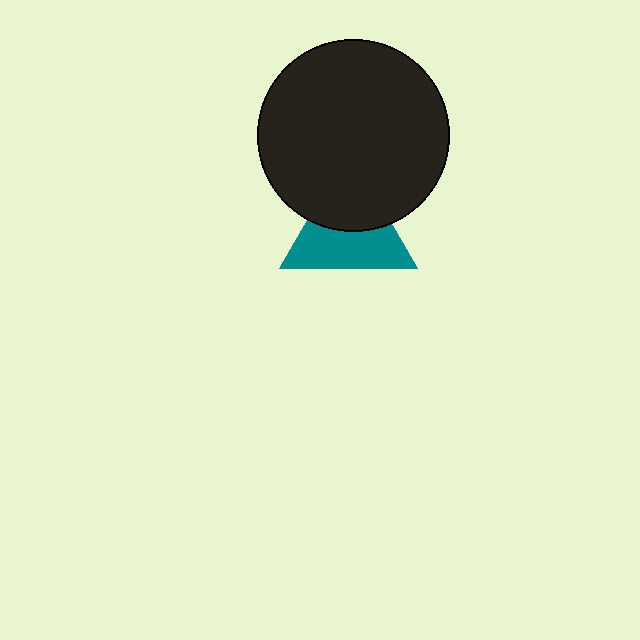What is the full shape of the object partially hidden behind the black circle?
The partially hidden object is a teal triangle.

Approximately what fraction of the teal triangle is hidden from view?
Roughly 44% of the teal triangle is hidden behind the black circle.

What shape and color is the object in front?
The object in front is a black circle.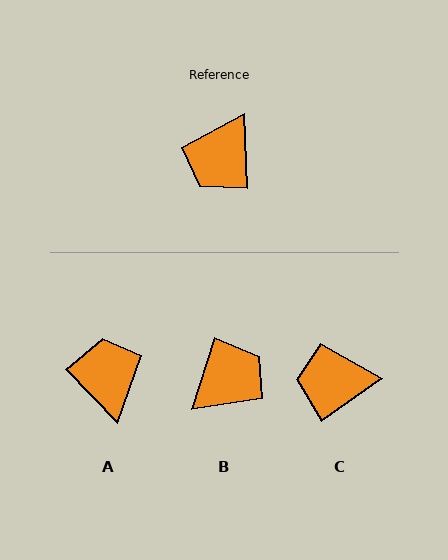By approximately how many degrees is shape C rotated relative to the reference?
Approximately 57 degrees clockwise.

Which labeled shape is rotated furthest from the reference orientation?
B, about 160 degrees away.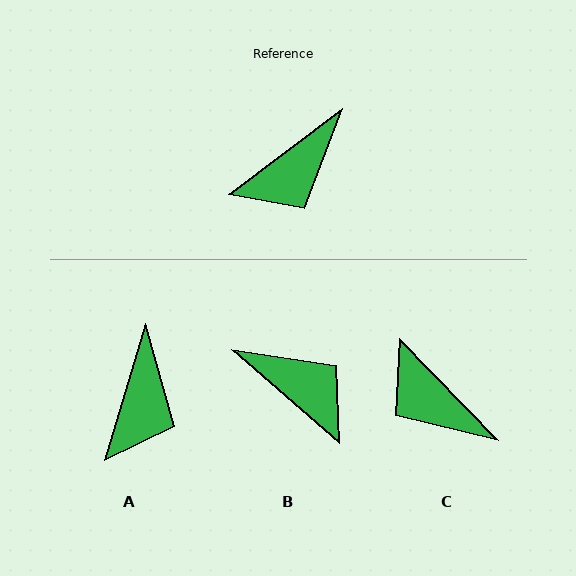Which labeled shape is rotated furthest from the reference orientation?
B, about 102 degrees away.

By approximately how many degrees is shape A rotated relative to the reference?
Approximately 36 degrees counter-clockwise.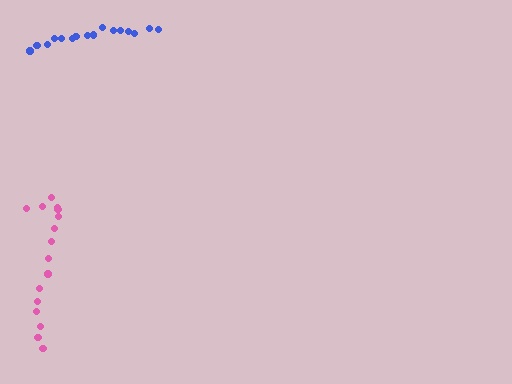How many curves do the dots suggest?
There are 2 distinct paths.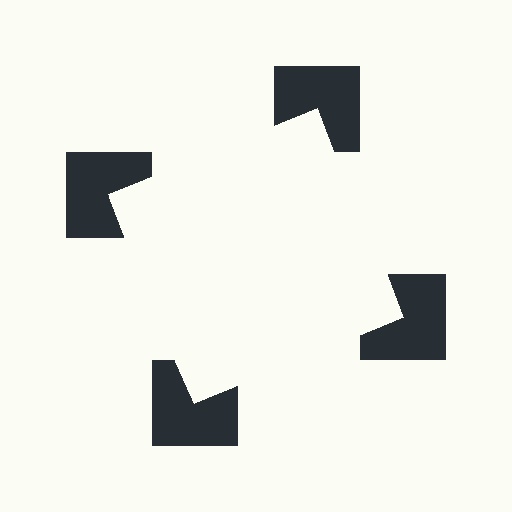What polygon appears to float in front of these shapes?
An illusory square — its edges are inferred from the aligned wedge cuts in the notched squares, not physically drawn.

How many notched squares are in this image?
There are 4 — one at each vertex of the illusory square.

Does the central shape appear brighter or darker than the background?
It typically appears slightly brighter than the background, even though no actual brightness change is drawn.